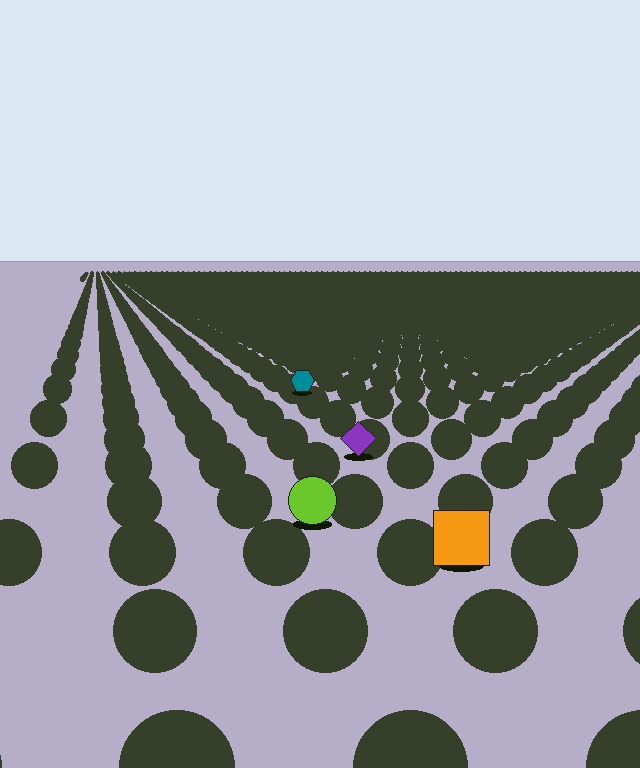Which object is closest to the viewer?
The orange square is closest. The texture marks near it are larger and more spread out.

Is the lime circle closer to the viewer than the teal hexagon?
Yes. The lime circle is closer — you can tell from the texture gradient: the ground texture is coarser near it.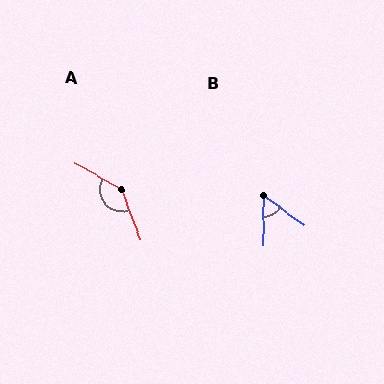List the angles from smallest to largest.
B (54°), A (140°).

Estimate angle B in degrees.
Approximately 54 degrees.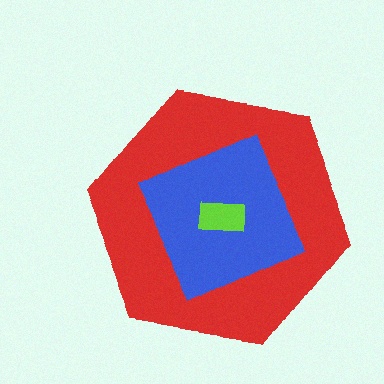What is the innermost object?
The lime rectangle.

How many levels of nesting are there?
3.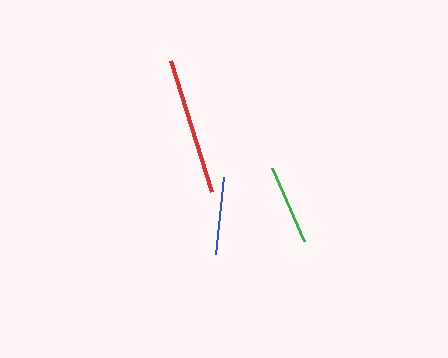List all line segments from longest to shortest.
From longest to shortest: red, green, blue.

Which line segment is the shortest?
The blue line is the shortest at approximately 78 pixels.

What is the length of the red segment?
The red segment is approximately 137 pixels long.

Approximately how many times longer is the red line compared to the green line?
The red line is approximately 1.7 times the length of the green line.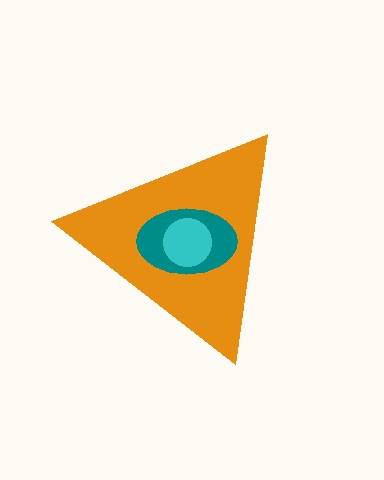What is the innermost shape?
The cyan circle.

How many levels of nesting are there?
3.